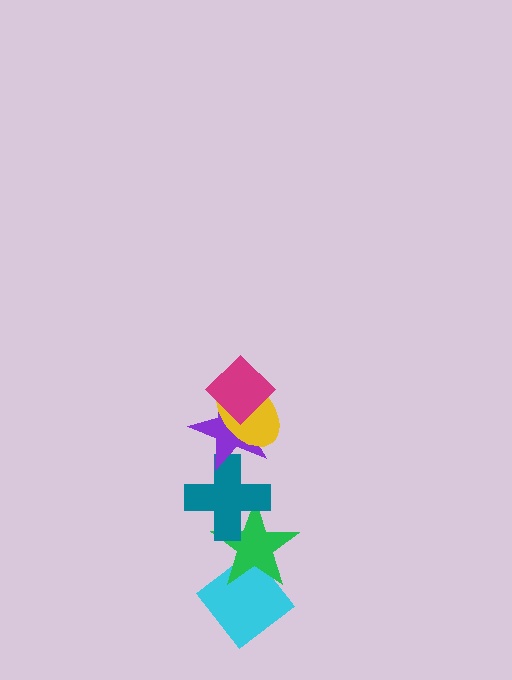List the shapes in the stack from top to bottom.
From top to bottom: the magenta diamond, the yellow ellipse, the purple star, the teal cross, the green star, the cyan diamond.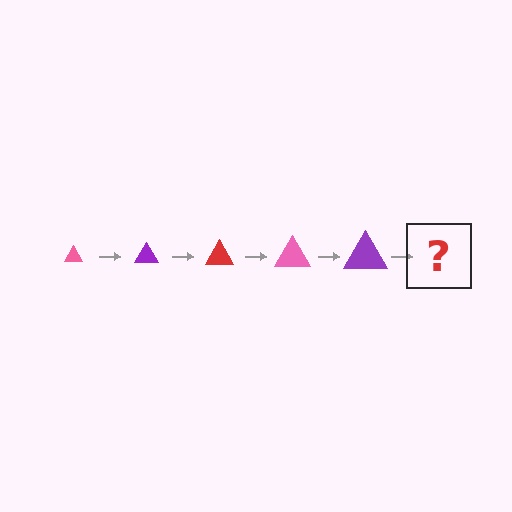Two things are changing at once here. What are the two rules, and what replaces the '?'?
The two rules are that the triangle grows larger each step and the color cycles through pink, purple, and red. The '?' should be a red triangle, larger than the previous one.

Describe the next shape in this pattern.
It should be a red triangle, larger than the previous one.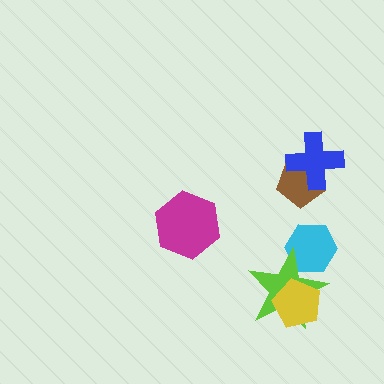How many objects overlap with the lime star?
2 objects overlap with the lime star.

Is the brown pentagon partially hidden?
Yes, it is partially covered by another shape.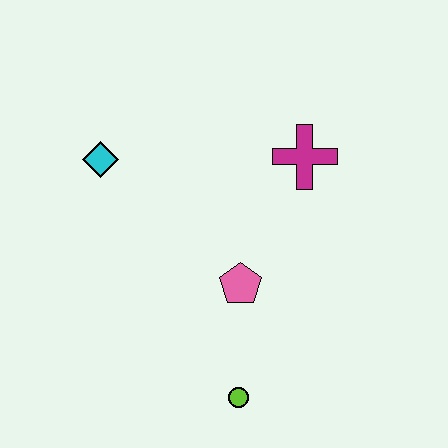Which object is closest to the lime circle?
The pink pentagon is closest to the lime circle.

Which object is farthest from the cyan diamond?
The lime circle is farthest from the cyan diamond.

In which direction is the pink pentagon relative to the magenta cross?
The pink pentagon is below the magenta cross.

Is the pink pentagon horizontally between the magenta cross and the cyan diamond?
Yes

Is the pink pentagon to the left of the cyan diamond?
No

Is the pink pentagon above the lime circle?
Yes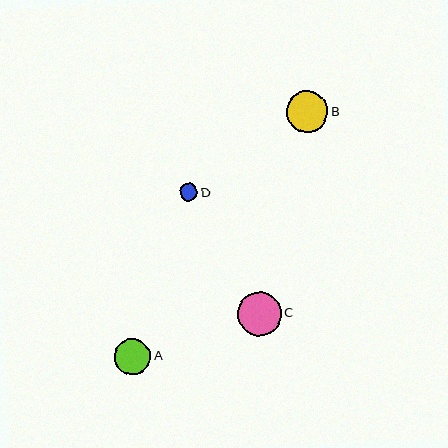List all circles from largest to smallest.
From largest to smallest: C, B, A, D.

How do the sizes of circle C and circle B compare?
Circle C and circle B are approximately the same size.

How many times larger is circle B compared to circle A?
Circle B is approximately 1.2 times the size of circle A.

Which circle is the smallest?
Circle D is the smallest with a size of approximately 18 pixels.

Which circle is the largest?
Circle C is the largest with a size of approximately 44 pixels.